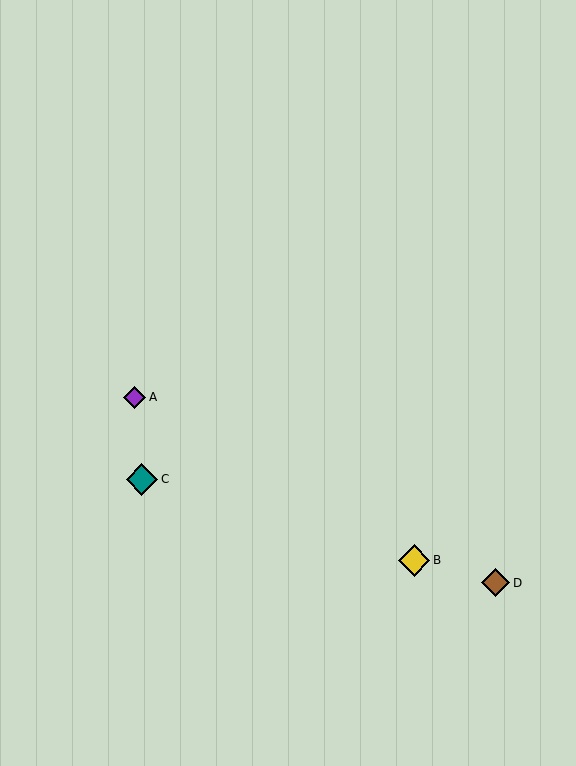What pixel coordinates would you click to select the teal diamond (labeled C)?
Click at (142, 479) to select the teal diamond C.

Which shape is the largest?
The teal diamond (labeled C) is the largest.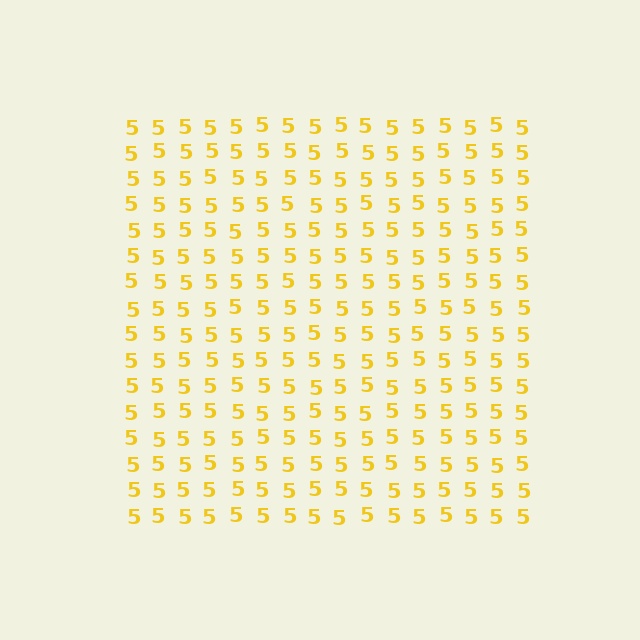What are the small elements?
The small elements are digit 5's.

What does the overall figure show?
The overall figure shows a square.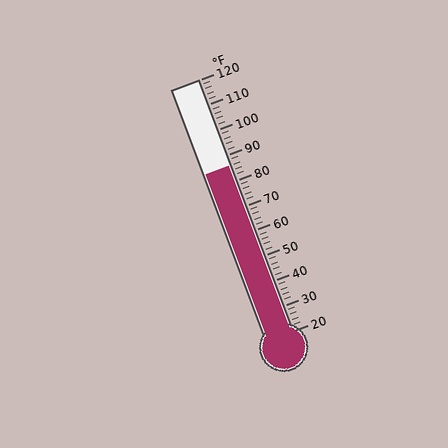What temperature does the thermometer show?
The thermometer shows approximately 86°F.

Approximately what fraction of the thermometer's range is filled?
The thermometer is filled to approximately 65% of its range.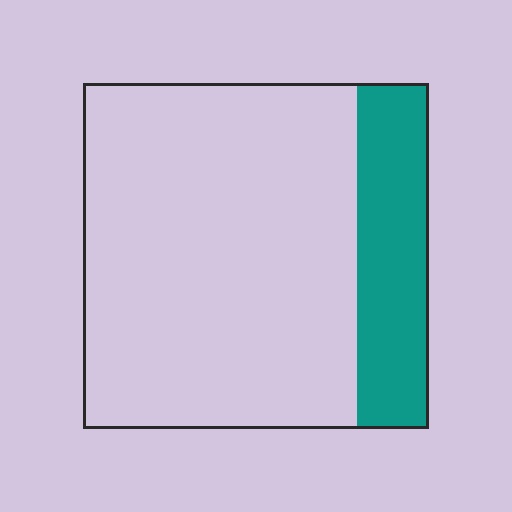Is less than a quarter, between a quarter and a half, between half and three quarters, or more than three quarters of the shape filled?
Less than a quarter.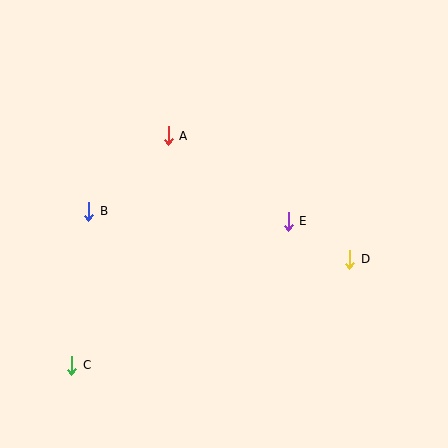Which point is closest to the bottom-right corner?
Point D is closest to the bottom-right corner.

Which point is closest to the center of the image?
Point E at (288, 221) is closest to the center.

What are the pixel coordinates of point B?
Point B is at (89, 211).